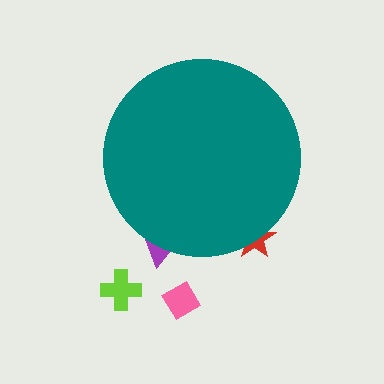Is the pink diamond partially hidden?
No, the pink diamond is fully visible.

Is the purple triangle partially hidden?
Yes, the purple triangle is partially hidden behind the teal circle.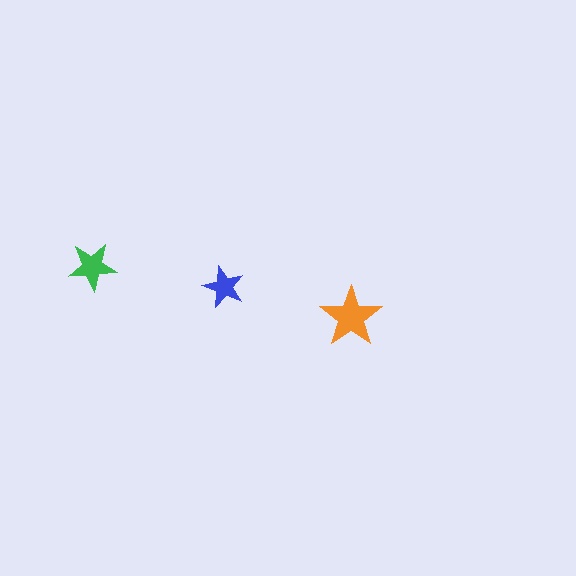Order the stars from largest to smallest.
the orange one, the green one, the blue one.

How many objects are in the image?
There are 3 objects in the image.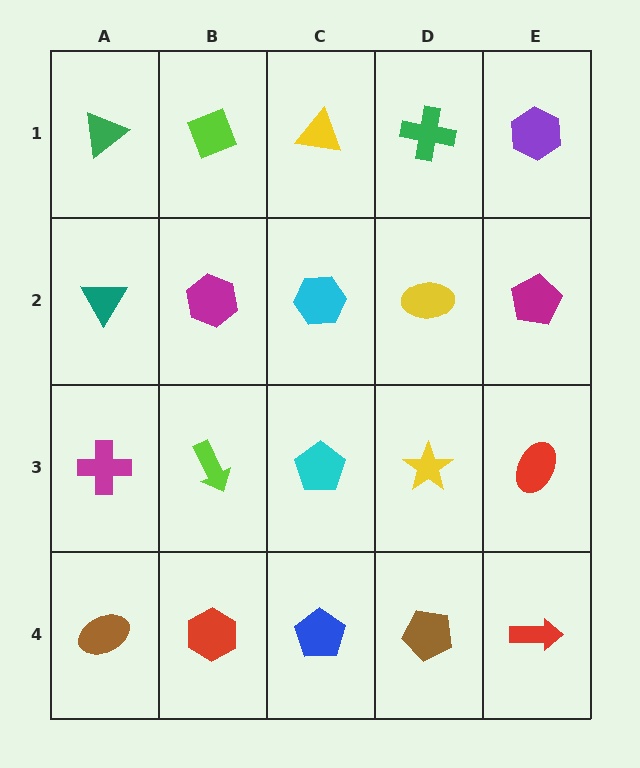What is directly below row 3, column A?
A brown ellipse.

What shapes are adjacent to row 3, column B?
A magenta hexagon (row 2, column B), a red hexagon (row 4, column B), a magenta cross (row 3, column A), a cyan pentagon (row 3, column C).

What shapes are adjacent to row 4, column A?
A magenta cross (row 3, column A), a red hexagon (row 4, column B).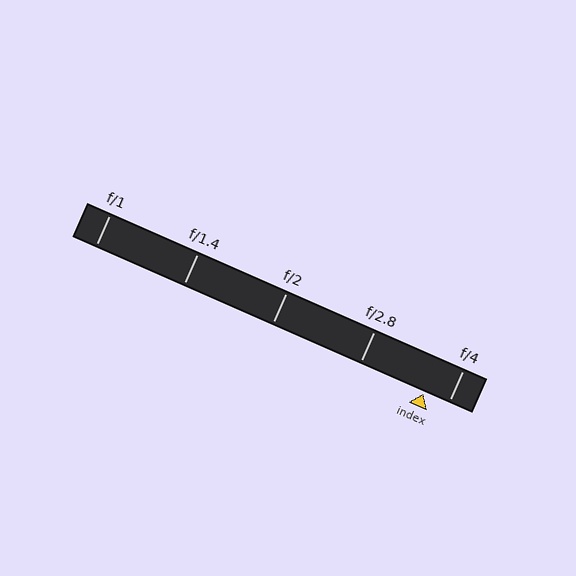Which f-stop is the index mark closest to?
The index mark is closest to f/4.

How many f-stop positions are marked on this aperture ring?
There are 5 f-stop positions marked.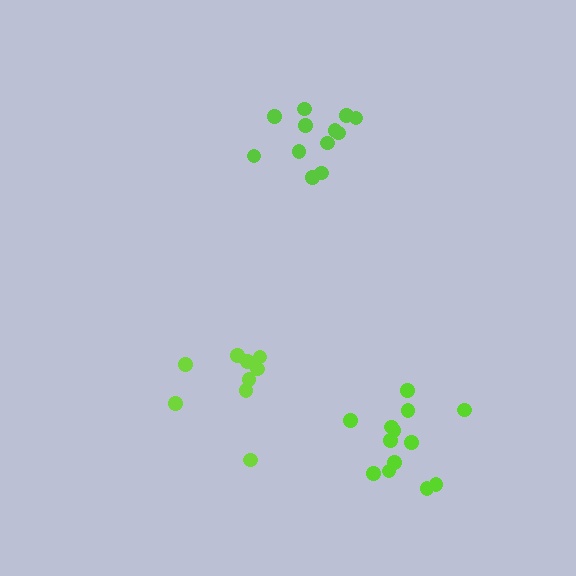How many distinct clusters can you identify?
There are 3 distinct clusters.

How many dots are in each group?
Group 1: 9 dots, Group 2: 12 dots, Group 3: 13 dots (34 total).